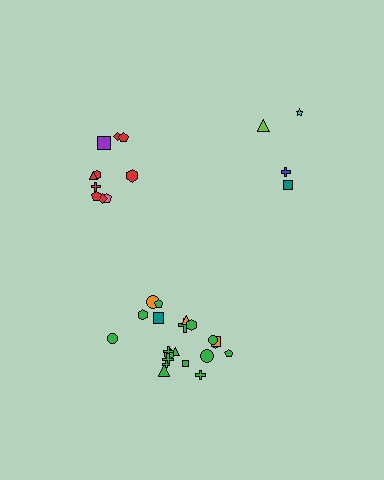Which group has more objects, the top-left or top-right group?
The top-left group.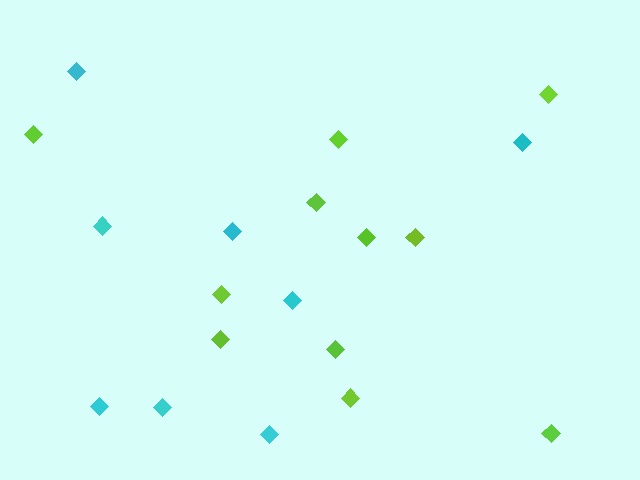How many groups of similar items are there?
There are 2 groups: one group of lime diamonds (11) and one group of cyan diamonds (8).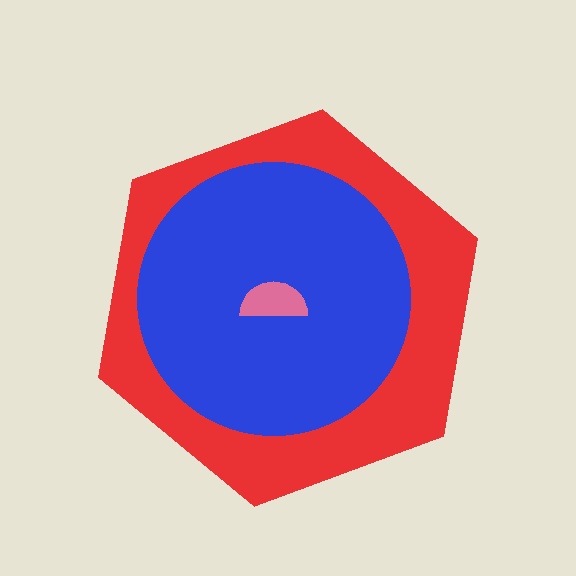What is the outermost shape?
The red hexagon.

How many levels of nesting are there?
3.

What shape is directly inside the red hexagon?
The blue circle.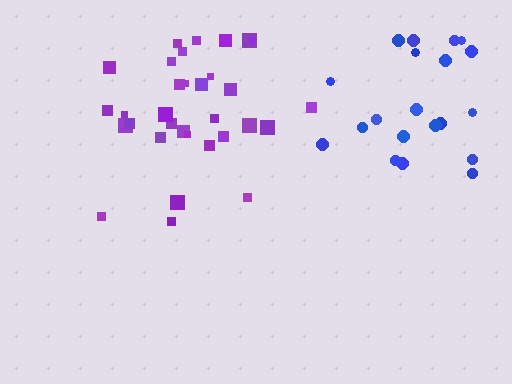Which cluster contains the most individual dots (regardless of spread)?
Purple (32).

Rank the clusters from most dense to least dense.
purple, blue.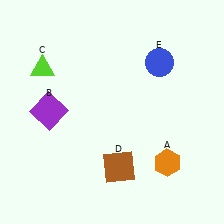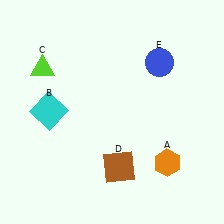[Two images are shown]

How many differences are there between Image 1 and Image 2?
There is 1 difference between the two images.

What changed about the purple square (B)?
In Image 1, B is purple. In Image 2, it changed to cyan.